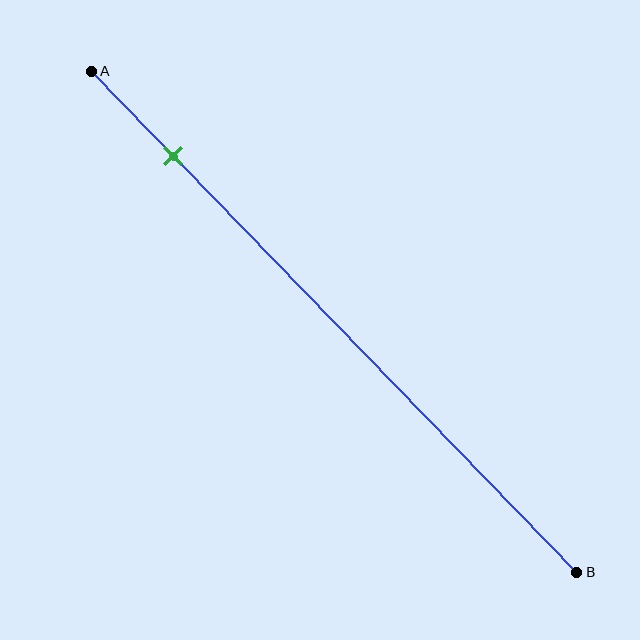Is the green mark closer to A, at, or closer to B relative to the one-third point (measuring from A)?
The green mark is closer to point A than the one-third point of segment AB.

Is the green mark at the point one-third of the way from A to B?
No, the mark is at about 15% from A, not at the 33% one-third point.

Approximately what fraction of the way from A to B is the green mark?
The green mark is approximately 15% of the way from A to B.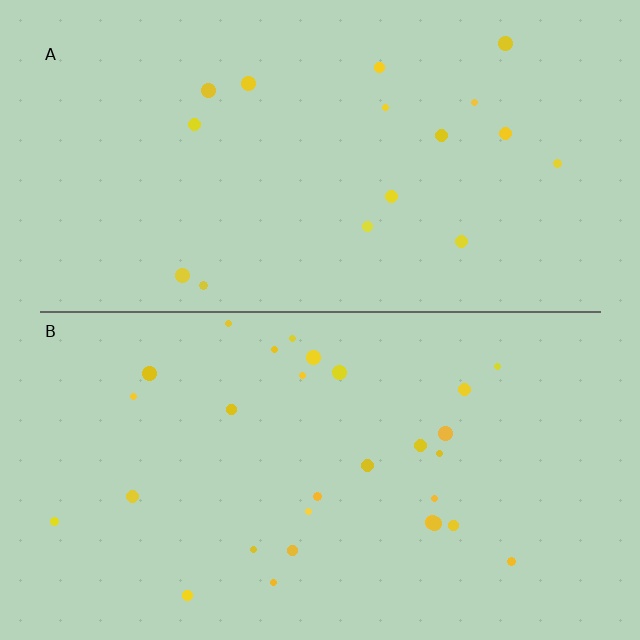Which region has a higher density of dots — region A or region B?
B (the bottom).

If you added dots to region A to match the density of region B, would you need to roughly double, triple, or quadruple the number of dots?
Approximately double.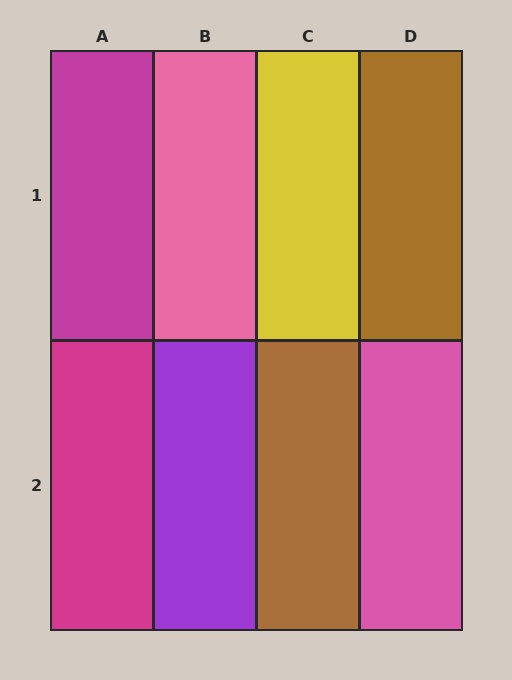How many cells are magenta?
2 cells are magenta.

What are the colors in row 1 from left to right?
Magenta, pink, yellow, brown.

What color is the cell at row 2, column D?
Pink.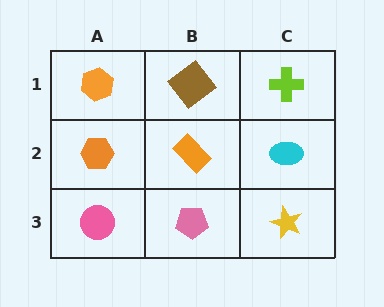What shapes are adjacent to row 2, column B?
A brown diamond (row 1, column B), a pink pentagon (row 3, column B), an orange hexagon (row 2, column A), a cyan ellipse (row 2, column C).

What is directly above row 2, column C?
A lime cross.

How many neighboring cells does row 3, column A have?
2.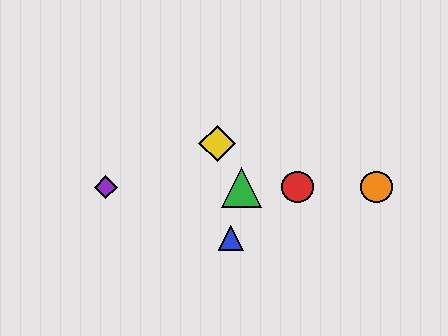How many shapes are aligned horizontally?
4 shapes (the red circle, the green triangle, the purple diamond, the orange circle) are aligned horizontally.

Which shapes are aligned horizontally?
The red circle, the green triangle, the purple diamond, the orange circle are aligned horizontally.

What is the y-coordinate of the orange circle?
The orange circle is at y≈187.